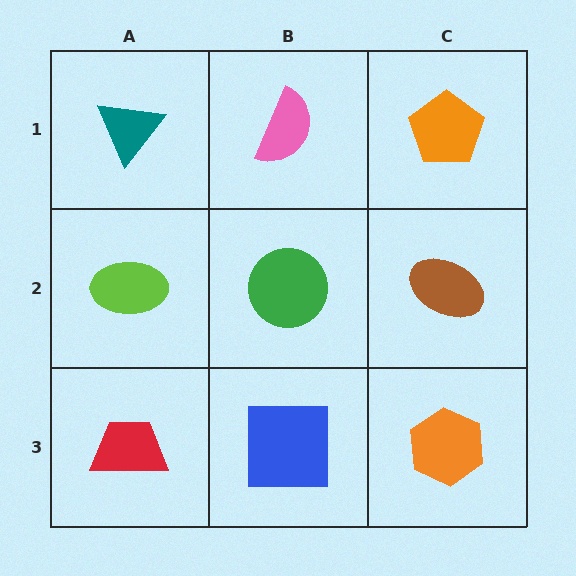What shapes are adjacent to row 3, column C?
A brown ellipse (row 2, column C), a blue square (row 3, column B).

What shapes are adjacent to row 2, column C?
An orange pentagon (row 1, column C), an orange hexagon (row 3, column C), a green circle (row 2, column B).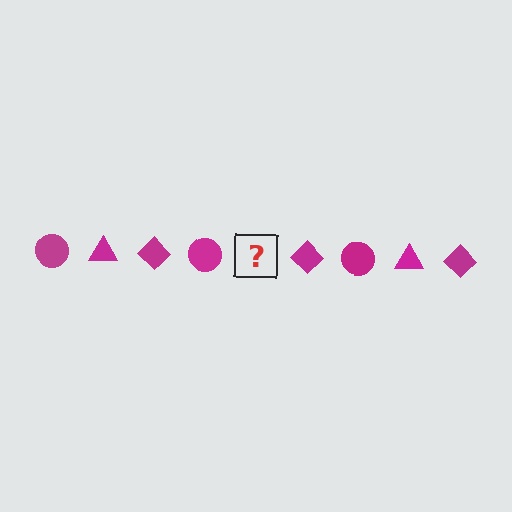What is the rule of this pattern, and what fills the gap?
The rule is that the pattern cycles through circle, triangle, diamond shapes in magenta. The gap should be filled with a magenta triangle.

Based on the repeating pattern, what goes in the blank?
The blank should be a magenta triangle.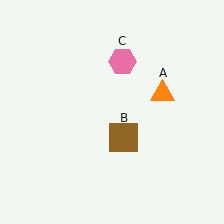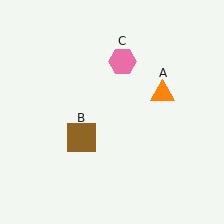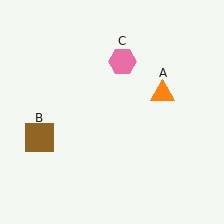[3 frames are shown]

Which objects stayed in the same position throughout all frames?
Orange triangle (object A) and pink hexagon (object C) remained stationary.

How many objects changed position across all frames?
1 object changed position: brown square (object B).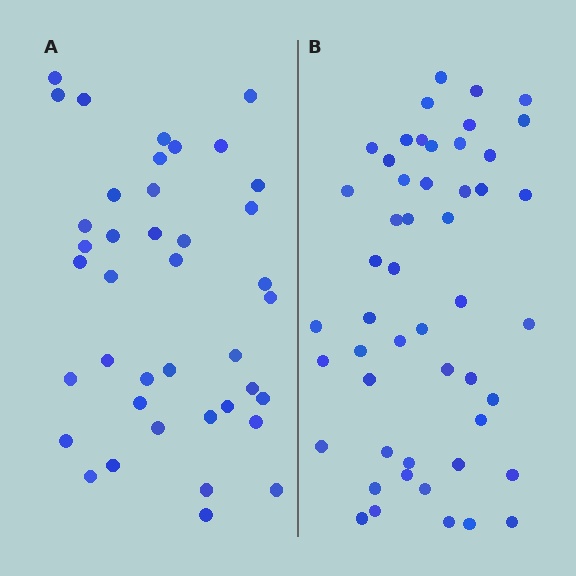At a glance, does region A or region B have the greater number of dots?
Region B (the right region) has more dots.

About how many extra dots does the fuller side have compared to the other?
Region B has roughly 10 or so more dots than region A.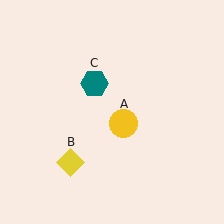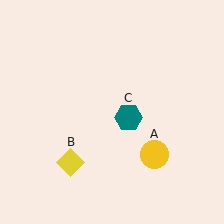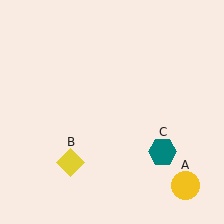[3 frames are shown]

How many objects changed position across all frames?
2 objects changed position: yellow circle (object A), teal hexagon (object C).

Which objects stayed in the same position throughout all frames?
Yellow diamond (object B) remained stationary.